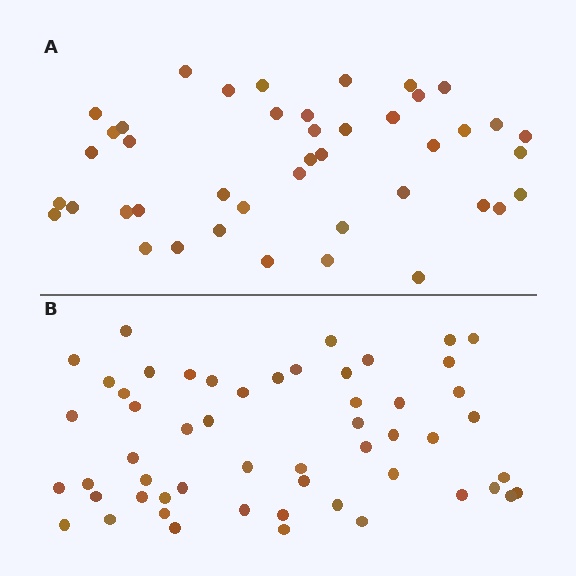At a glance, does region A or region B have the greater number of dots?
Region B (the bottom region) has more dots.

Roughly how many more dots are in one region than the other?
Region B has roughly 12 or so more dots than region A.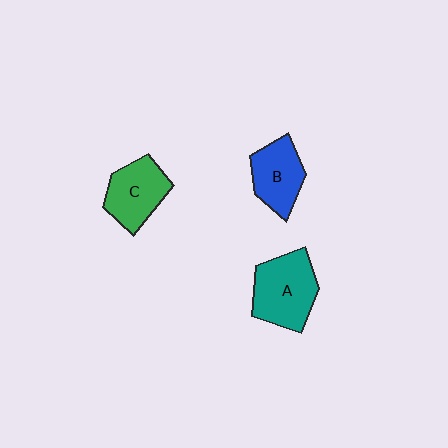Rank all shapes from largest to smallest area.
From largest to smallest: A (teal), C (green), B (blue).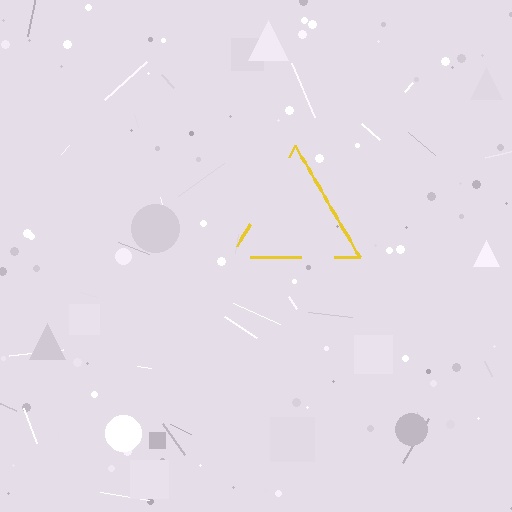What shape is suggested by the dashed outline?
The dashed outline suggests a triangle.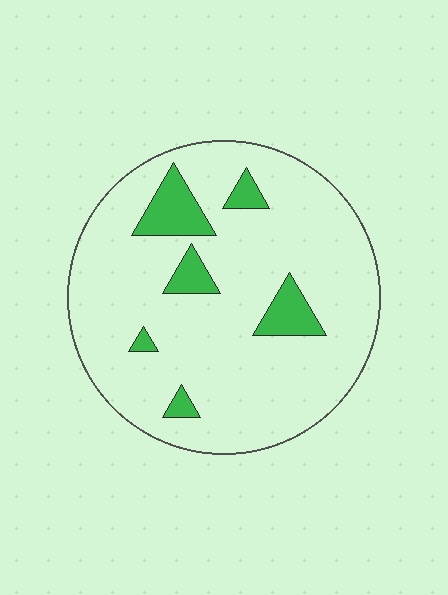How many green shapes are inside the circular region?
6.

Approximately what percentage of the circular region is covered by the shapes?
Approximately 10%.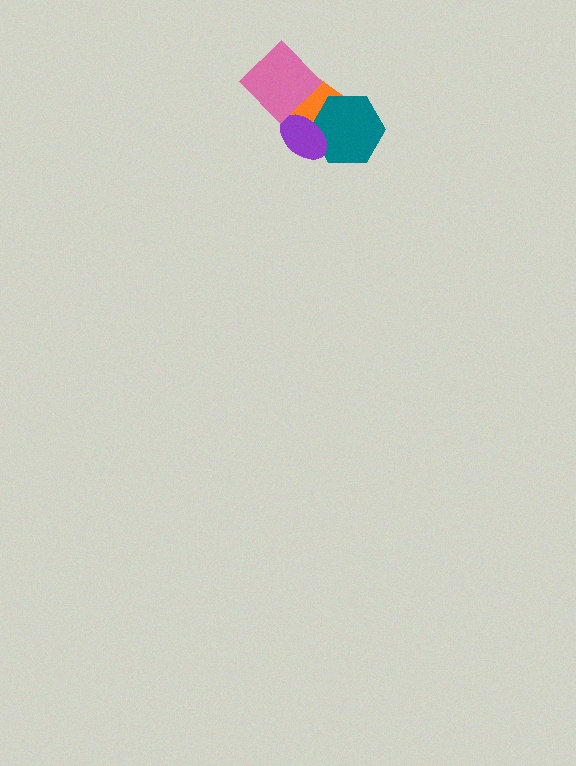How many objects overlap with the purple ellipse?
3 objects overlap with the purple ellipse.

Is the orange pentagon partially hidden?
Yes, it is partially covered by another shape.